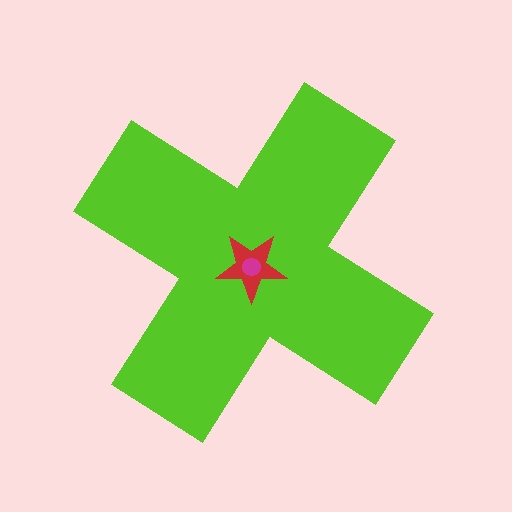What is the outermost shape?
The lime cross.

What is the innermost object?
The magenta circle.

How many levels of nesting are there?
3.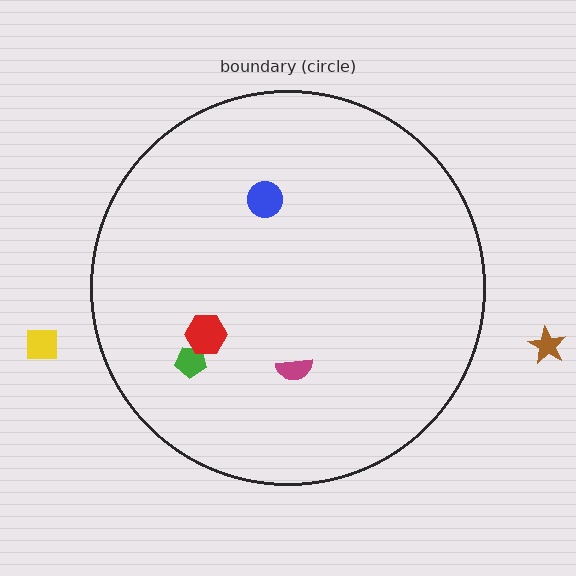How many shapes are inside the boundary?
4 inside, 2 outside.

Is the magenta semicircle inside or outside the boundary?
Inside.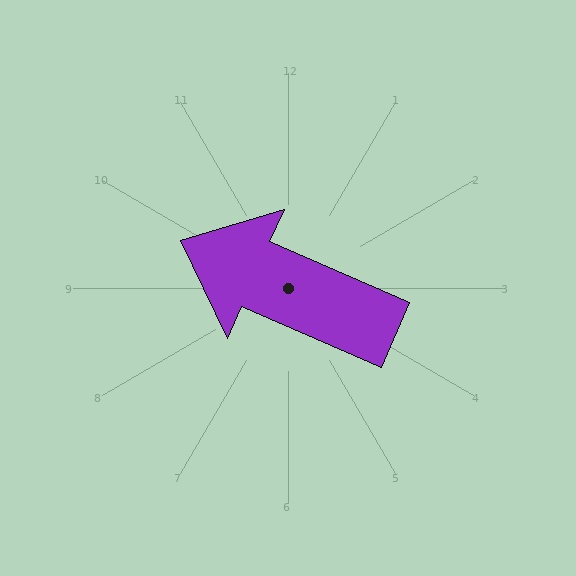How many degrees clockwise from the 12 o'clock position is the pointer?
Approximately 294 degrees.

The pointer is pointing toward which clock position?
Roughly 10 o'clock.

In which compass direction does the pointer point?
Northwest.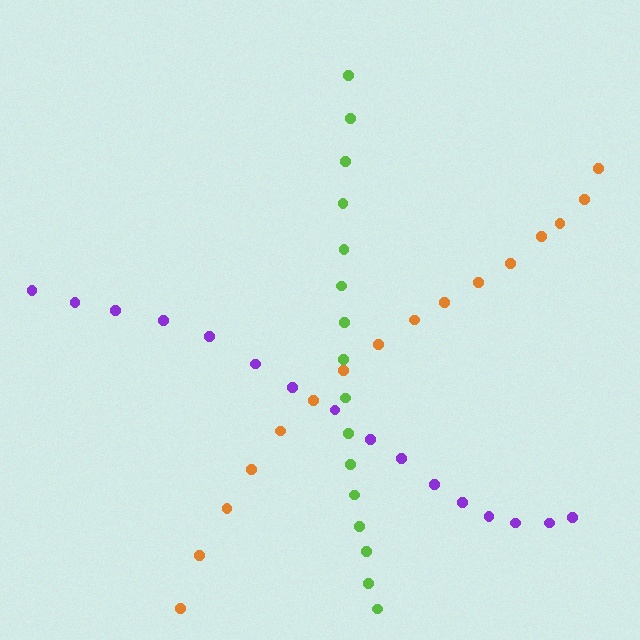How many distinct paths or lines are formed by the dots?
There are 3 distinct paths.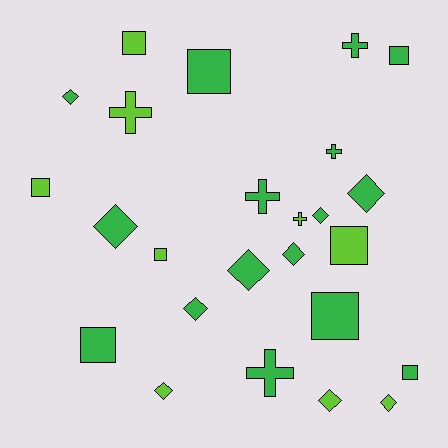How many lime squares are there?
There are 4 lime squares.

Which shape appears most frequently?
Diamond, with 10 objects.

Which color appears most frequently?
Green, with 16 objects.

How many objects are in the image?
There are 25 objects.